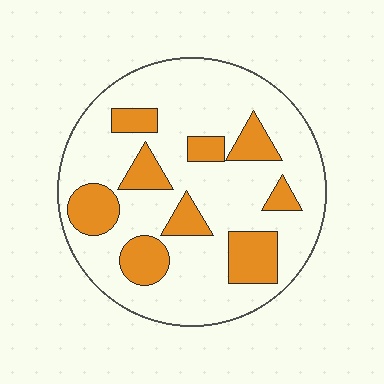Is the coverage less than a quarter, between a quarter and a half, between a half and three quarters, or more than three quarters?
Less than a quarter.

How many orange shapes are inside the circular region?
9.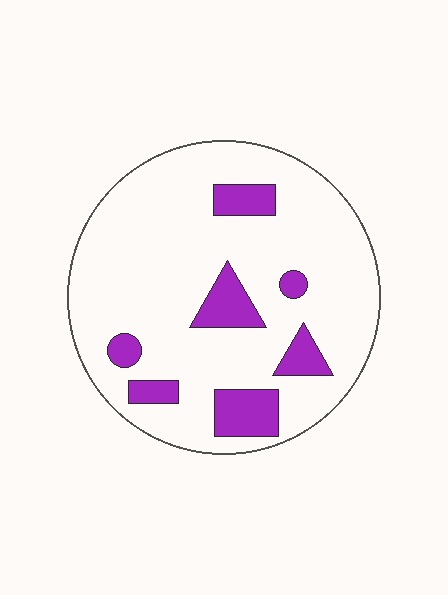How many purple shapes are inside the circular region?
7.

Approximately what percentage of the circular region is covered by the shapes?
Approximately 15%.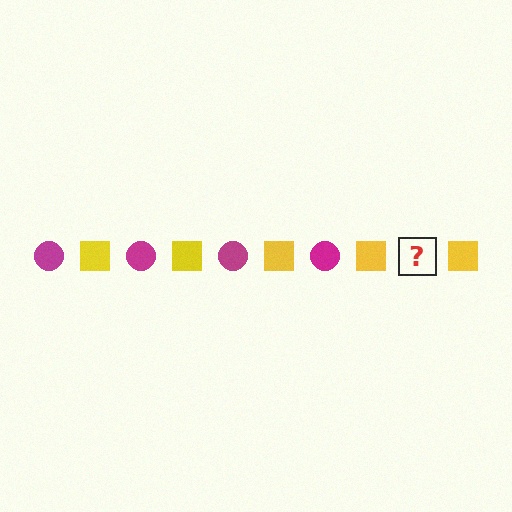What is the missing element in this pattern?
The missing element is a magenta circle.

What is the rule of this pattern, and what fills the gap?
The rule is that the pattern alternates between magenta circle and yellow square. The gap should be filled with a magenta circle.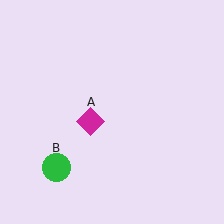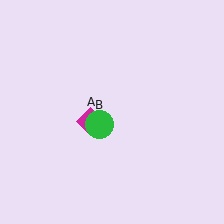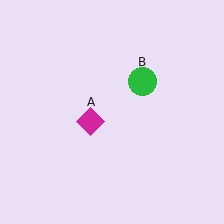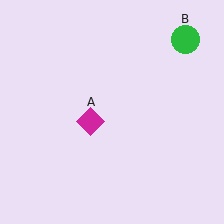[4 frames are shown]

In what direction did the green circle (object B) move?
The green circle (object B) moved up and to the right.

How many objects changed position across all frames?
1 object changed position: green circle (object B).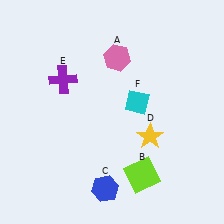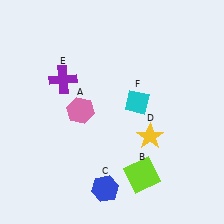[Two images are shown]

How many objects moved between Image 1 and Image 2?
1 object moved between the two images.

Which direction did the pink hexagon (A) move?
The pink hexagon (A) moved down.